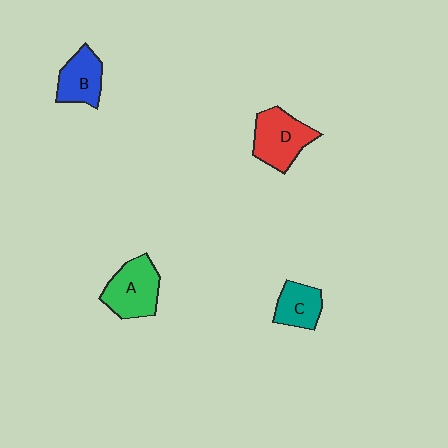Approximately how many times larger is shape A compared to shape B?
Approximately 1.3 times.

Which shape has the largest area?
Shape A (green).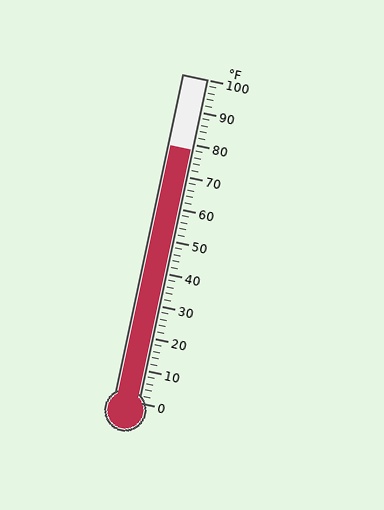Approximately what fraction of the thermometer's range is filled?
The thermometer is filled to approximately 80% of its range.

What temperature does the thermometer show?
The thermometer shows approximately 78°F.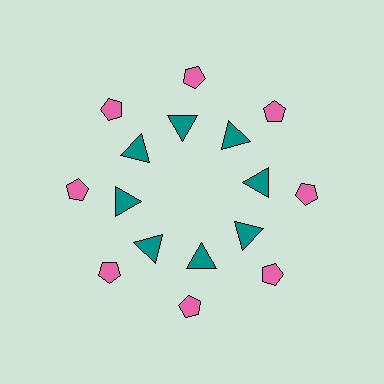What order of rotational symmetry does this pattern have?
This pattern has 8-fold rotational symmetry.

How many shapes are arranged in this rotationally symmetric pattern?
There are 16 shapes, arranged in 8 groups of 2.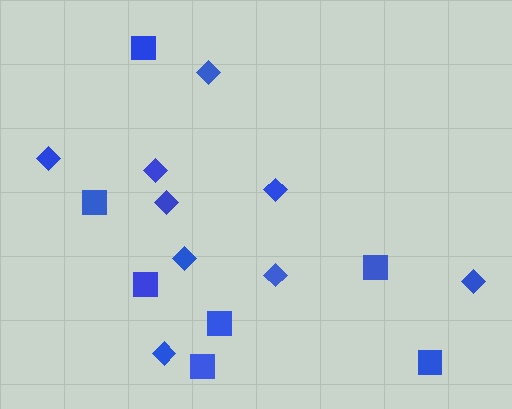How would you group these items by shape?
There are 2 groups: one group of squares (7) and one group of diamonds (9).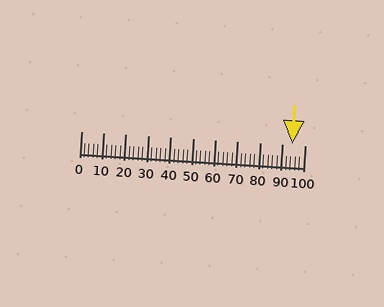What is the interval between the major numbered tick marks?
The major tick marks are spaced 10 units apart.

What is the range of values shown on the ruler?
The ruler shows values from 0 to 100.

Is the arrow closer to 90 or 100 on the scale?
The arrow is closer to 90.